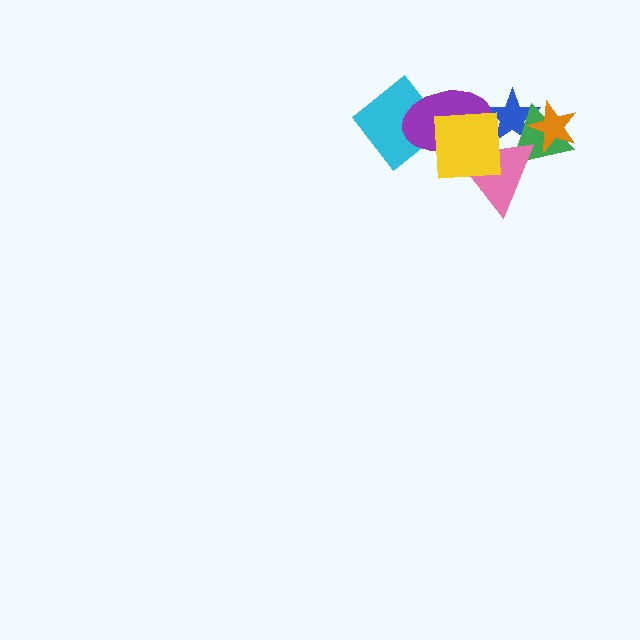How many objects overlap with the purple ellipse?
4 objects overlap with the purple ellipse.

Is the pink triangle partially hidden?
Yes, it is partially covered by another shape.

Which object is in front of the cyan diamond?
The purple ellipse is in front of the cyan diamond.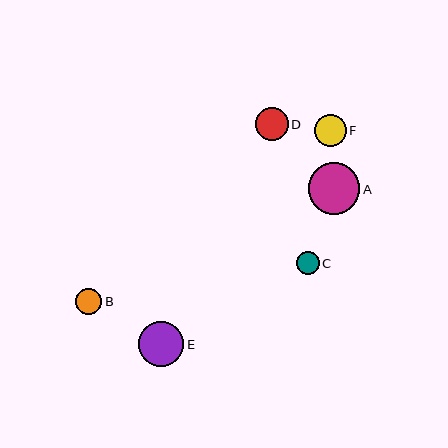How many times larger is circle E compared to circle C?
Circle E is approximately 2.0 times the size of circle C.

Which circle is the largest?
Circle A is the largest with a size of approximately 51 pixels.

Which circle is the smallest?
Circle C is the smallest with a size of approximately 23 pixels.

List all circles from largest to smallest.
From largest to smallest: A, E, D, F, B, C.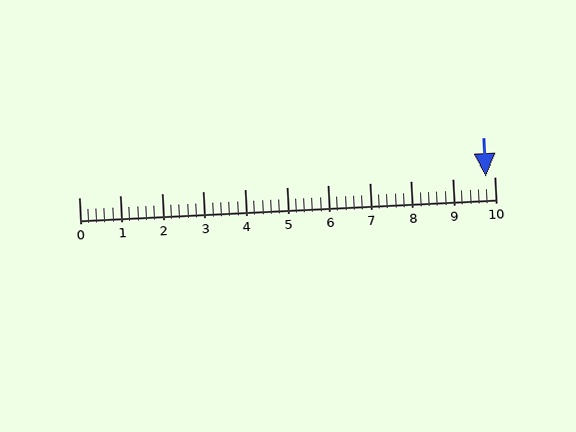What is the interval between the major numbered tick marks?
The major tick marks are spaced 1 units apart.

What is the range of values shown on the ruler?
The ruler shows values from 0 to 10.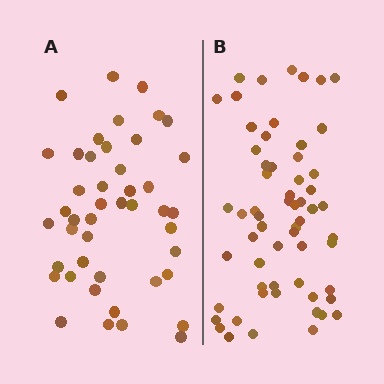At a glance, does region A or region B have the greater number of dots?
Region B (the right region) has more dots.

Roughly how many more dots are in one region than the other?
Region B has approximately 15 more dots than region A.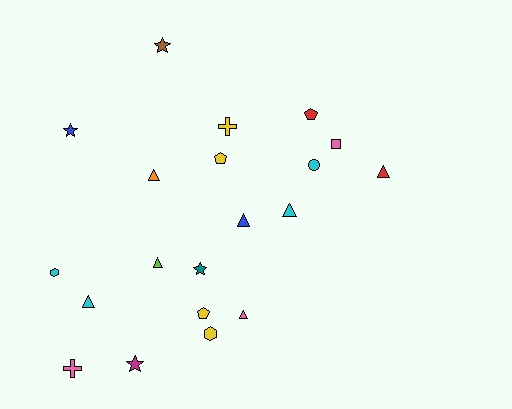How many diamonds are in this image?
There are no diamonds.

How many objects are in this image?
There are 20 objects.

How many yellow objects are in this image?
There are 4 yellow objects.